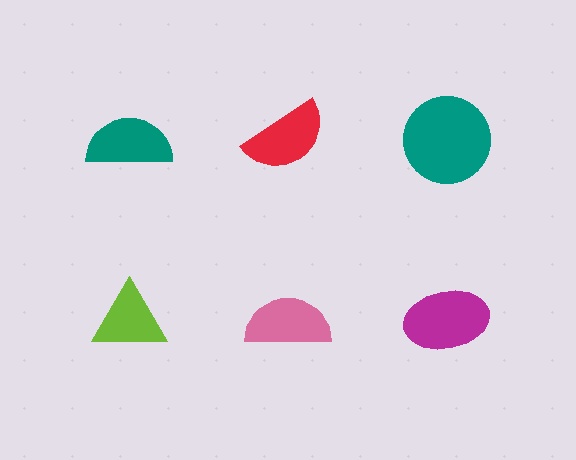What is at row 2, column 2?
A pink semicircle.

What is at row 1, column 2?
A red semicircle.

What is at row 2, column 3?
A magenta ellipse.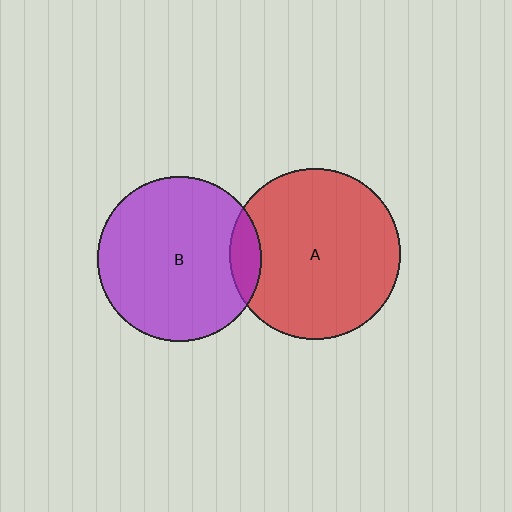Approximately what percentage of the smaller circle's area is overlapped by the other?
Approximately 10%.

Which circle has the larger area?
Circle A (red).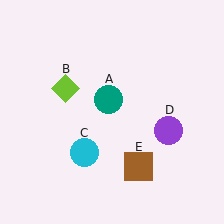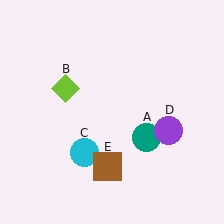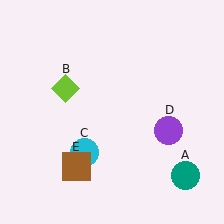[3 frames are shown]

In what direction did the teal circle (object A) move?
The teal circle (object A) moved down and to the right.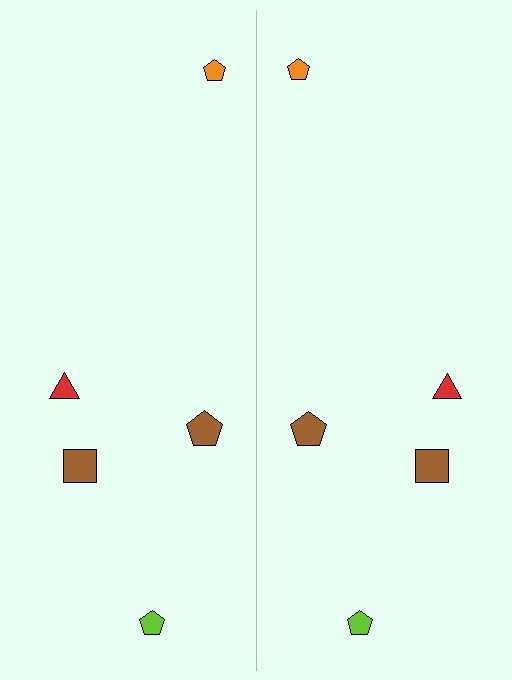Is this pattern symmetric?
Yes, this pattern has bilateral (reflection) symmetry.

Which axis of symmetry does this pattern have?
The pattern has a vertical axis of symmetry running through the center of the image.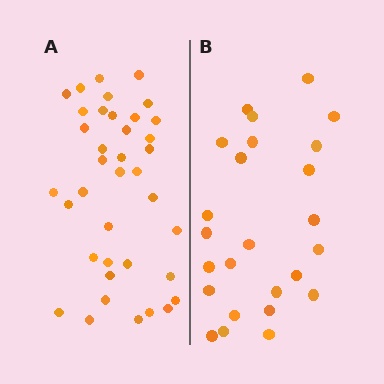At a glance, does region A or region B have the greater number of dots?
Region A (the left region) has more dots.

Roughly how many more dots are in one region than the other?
Region A has approximately 15 more dots than region B.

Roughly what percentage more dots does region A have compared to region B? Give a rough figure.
About 50% more.